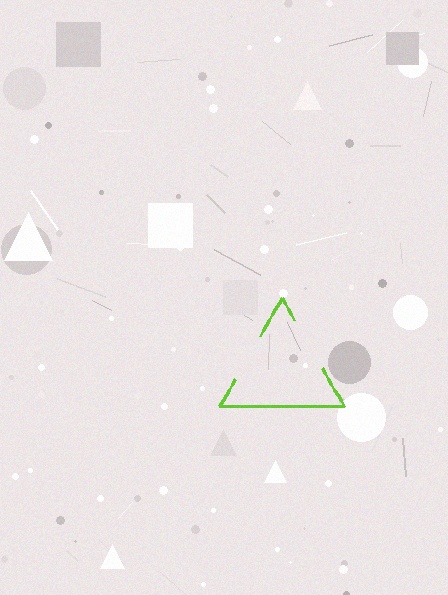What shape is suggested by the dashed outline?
The dashed outline suggests a triangle.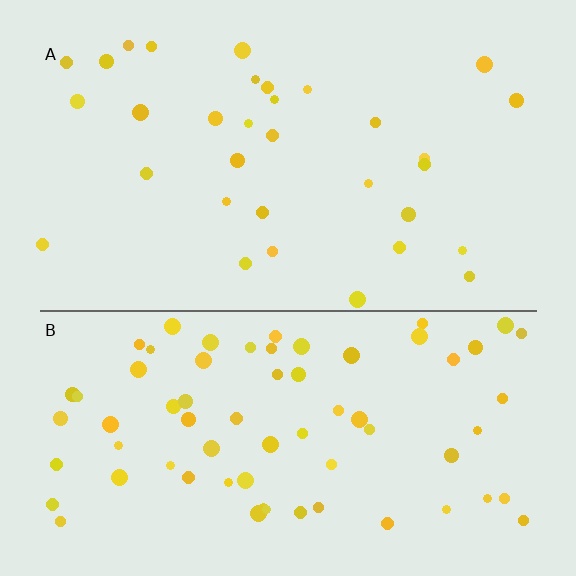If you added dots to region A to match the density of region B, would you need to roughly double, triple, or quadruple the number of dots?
Approximately double.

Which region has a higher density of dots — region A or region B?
B (the bottom).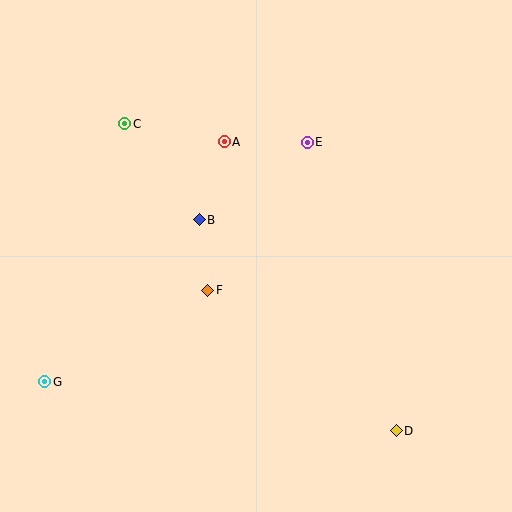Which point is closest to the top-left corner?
Point C is closest to the top-left corner.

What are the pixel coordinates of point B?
Point B is at (199, 220).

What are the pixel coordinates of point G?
Point G is at (45, 382).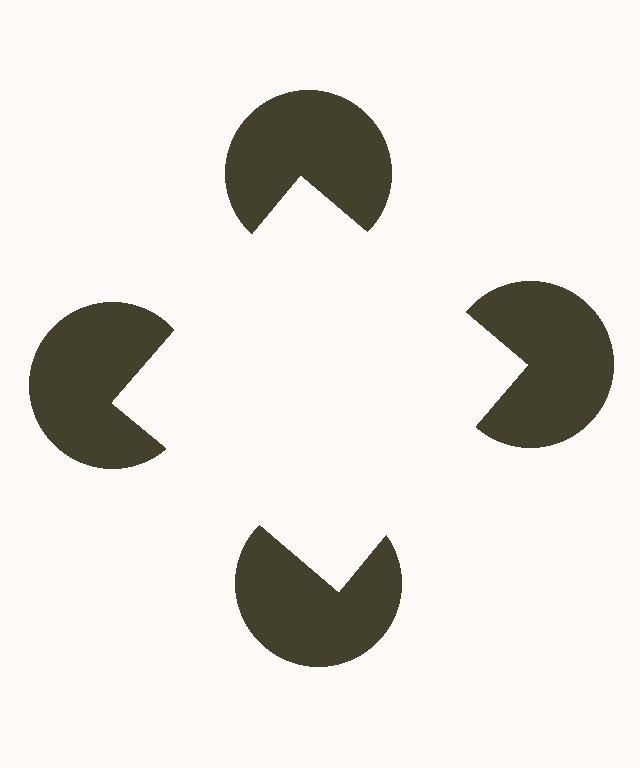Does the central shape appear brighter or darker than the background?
It typically appears slightly brighter than the background, even though no actual brightness change is drawn.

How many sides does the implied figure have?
4 sides.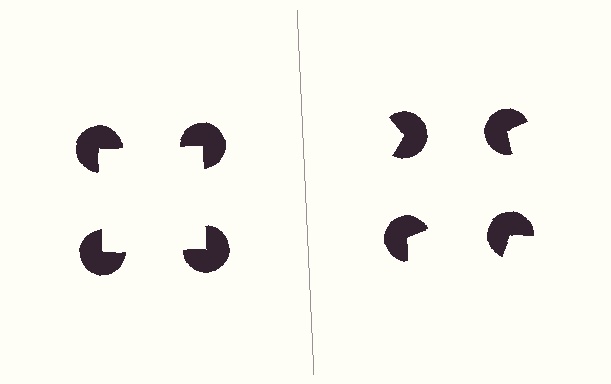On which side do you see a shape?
An illusory square appears on the left side. On the right side the wedge cuts are rotated, so no coherent shape forms.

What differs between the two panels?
The pac-man discs are positioned identically on both sides; only the wedge orientations differ. On the left they align to a square; on the right they are misaligned.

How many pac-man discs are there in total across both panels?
8 — 4 on each side.